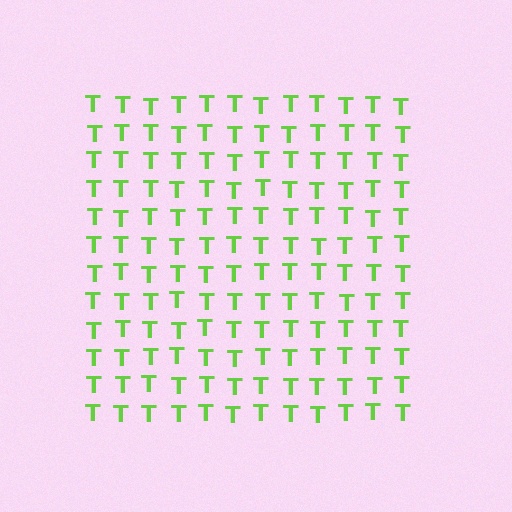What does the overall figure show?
The overall figure shows a square.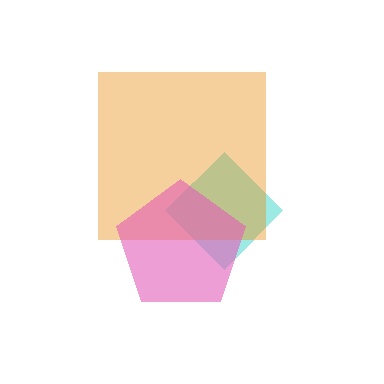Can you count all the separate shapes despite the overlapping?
Yes, there are 3 separate shapes.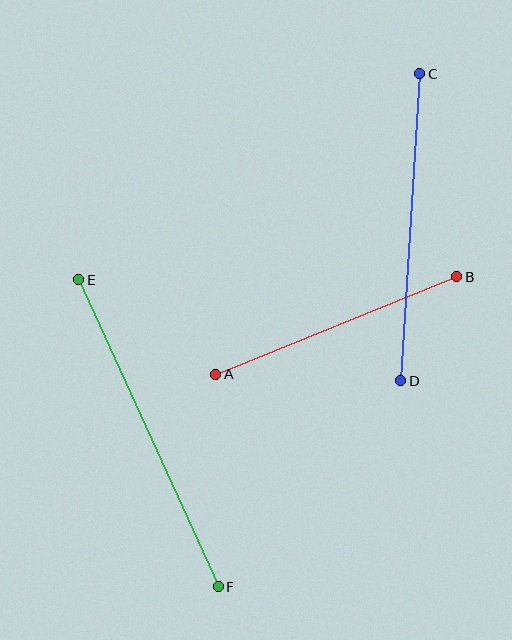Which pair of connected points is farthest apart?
Points E and F are farthest apart.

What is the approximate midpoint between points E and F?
The midpoint is at approximately (149, 433) pixels.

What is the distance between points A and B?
The distance is approximately 260 pixels.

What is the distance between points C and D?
The distance is approximately 308 pixels.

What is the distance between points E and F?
The distance is approximately 337 pixels.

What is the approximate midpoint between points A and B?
The midpoint is at approximately (336, 325) pixels.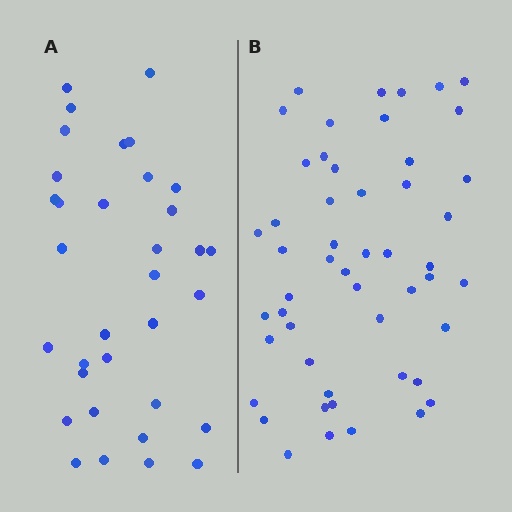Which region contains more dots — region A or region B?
Region B (the right region) has more dots.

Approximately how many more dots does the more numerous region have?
Region B has approximately 15 more dots than region A.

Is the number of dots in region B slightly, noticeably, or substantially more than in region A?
Region B has substantially more. The ratio is roughly 1.5 to 1.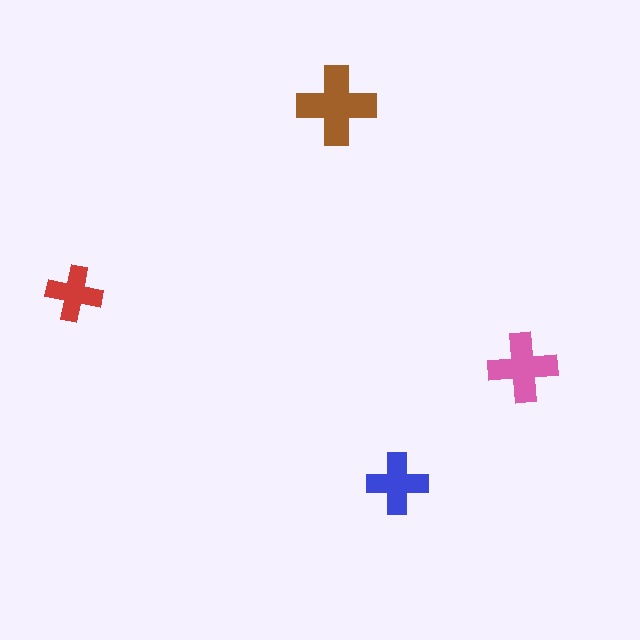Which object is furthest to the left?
The red cross is leftmost.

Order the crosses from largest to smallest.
the brown one, the pink one, the blue one, the red one.